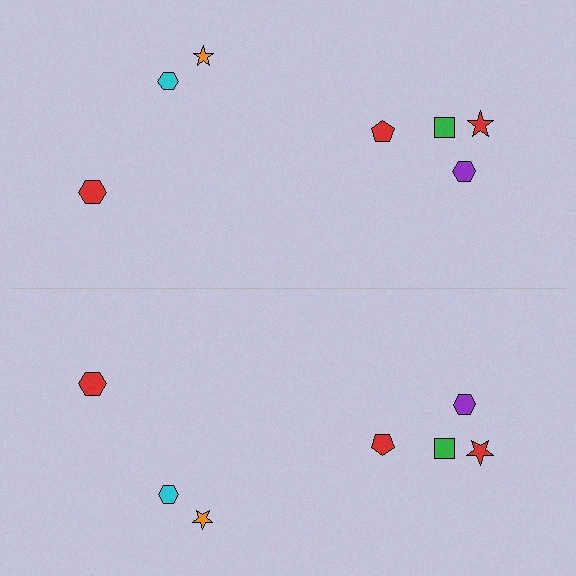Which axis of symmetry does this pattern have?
The pattern has a horizontal axis of symmetry running through the center of the image.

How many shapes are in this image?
There are 14 shapes in this image.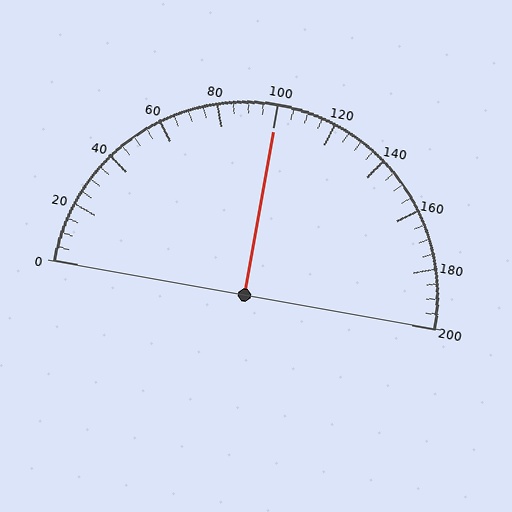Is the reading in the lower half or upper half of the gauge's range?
The reading is in the upper half of the range (0 to 200).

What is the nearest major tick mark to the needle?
The nearest major tick mark is 100.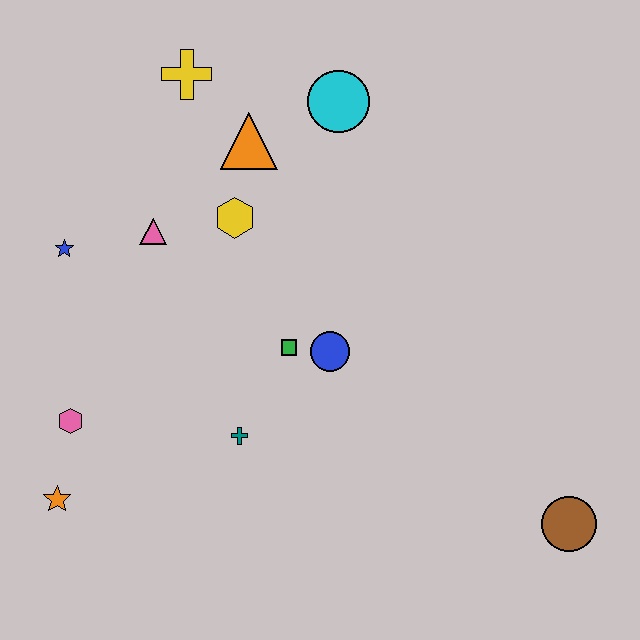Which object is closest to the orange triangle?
The yellow hexagon is closest to the orange triangle.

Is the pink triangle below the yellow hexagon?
Yes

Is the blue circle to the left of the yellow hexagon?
No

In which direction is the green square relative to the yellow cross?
The green square is below the yellow cross.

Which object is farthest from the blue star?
The brown circle is farthest from the blue star.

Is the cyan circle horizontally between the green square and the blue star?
No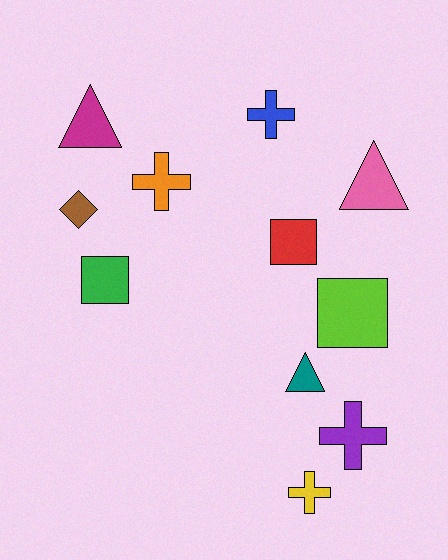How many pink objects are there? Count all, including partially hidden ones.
There is 1 pink object.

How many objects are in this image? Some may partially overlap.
There are 11 objects.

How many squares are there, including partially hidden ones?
There are 3 squares.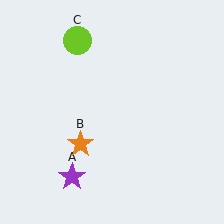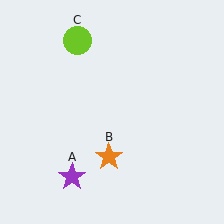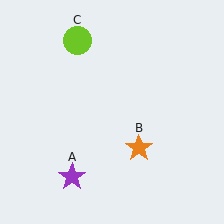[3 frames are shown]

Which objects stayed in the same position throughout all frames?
Purple star (object A) and lime circle (object C) remained stationary.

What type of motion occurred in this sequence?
The orange star (object B) rotated counterclockwise around the center of the scene.